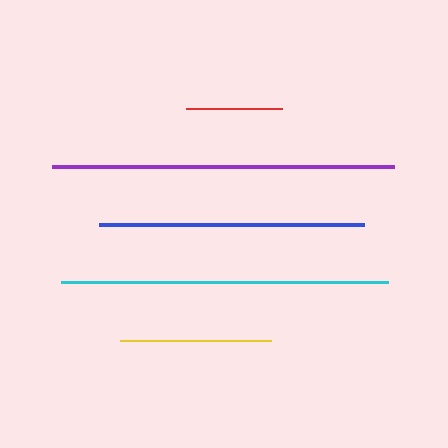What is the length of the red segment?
The red segment is approximately 96 pixels long.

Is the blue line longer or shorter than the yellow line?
The blue line is longer than the yellow line.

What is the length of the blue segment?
The blue segment is approximately 264 pixels long.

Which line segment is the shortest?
The red line is the shortest at approximately 96 pixels.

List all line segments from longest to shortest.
From longest to shortest: purple, cyan, blue, yellow, red.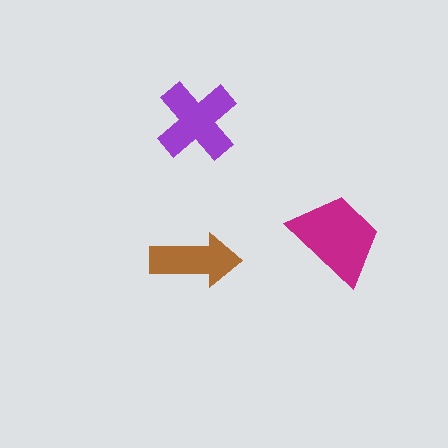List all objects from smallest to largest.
The brown arrow, the purple cross, the magenta trapezoid.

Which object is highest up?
The purple cross is topmost.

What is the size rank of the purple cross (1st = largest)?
2nd.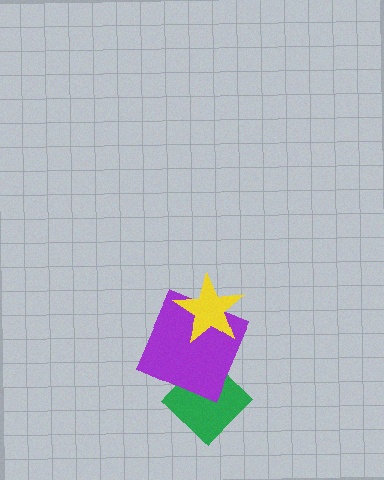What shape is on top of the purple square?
The yellow star is on top of the purple square.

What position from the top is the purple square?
The purple square is 2nd from the top.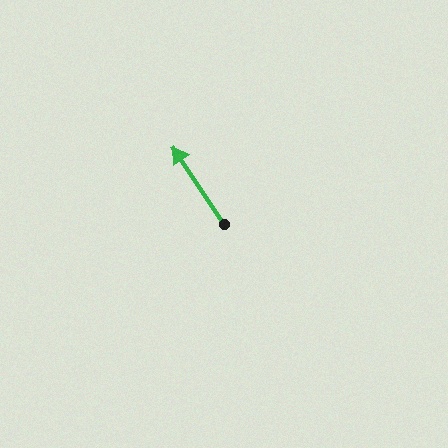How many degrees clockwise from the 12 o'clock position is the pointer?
Approximately 327 degrees.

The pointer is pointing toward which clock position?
Roughly 11 o'clock.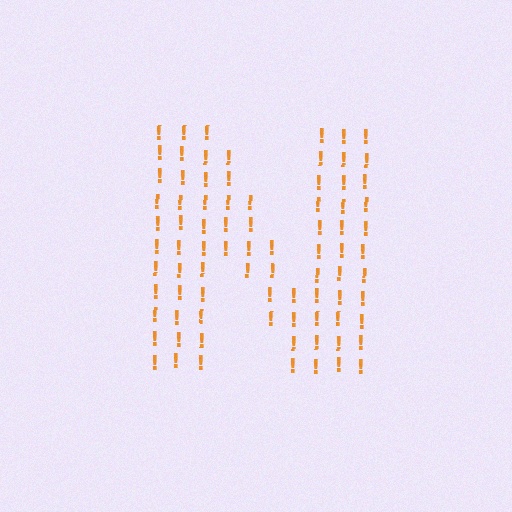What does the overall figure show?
The overall figure shows the letter N.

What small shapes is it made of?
It is made of small exclamation marks.